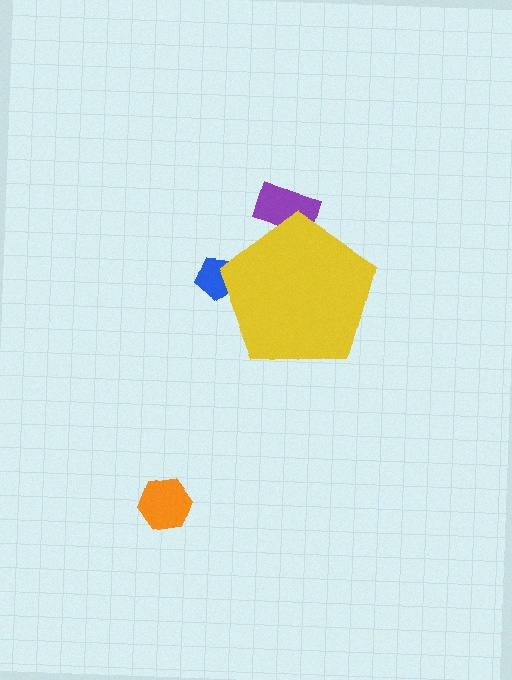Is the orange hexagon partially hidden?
No, the orange hexagon is fully visible.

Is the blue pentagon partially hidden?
Yes, the blue pentagon is partially hidden behind the yellow pentagon.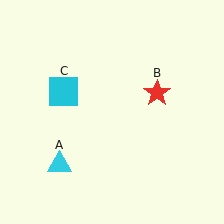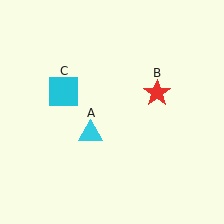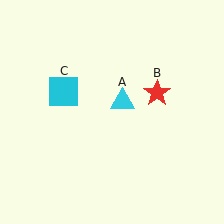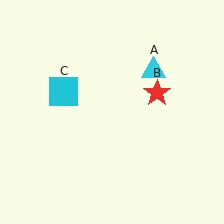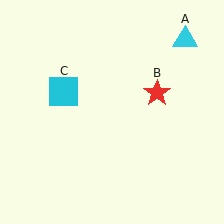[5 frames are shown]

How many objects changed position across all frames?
1 object changed position: cyan triangle (object A).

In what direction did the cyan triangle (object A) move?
The cyan triangle (object A) moved up and to the right.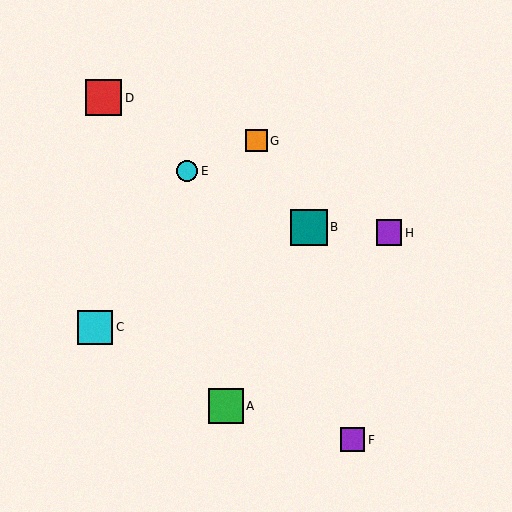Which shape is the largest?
The teal square (labeled B) is the largest.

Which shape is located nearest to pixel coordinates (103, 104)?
The red square (labeled D) at (104, 98) is nearest to that location.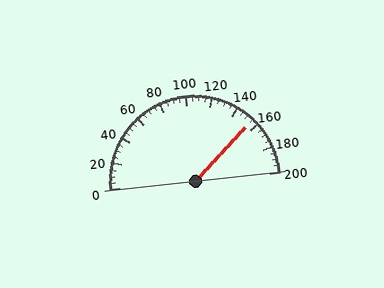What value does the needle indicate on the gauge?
The needle indicates approximately 155.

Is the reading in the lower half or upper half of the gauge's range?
The reading is in the upper half of the range (0 to 200).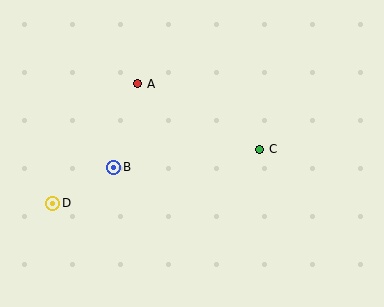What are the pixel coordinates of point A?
Point A is at (138, 84).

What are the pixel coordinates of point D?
Point D is at (53, 203).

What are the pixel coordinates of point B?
Point B is at (114, 167).